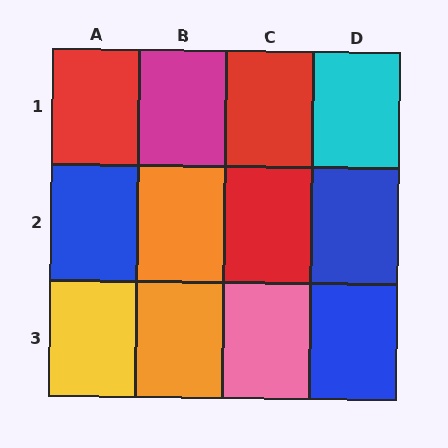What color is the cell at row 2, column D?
Blue.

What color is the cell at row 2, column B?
Orange.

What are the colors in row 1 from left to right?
Red, magenta, red, cyan.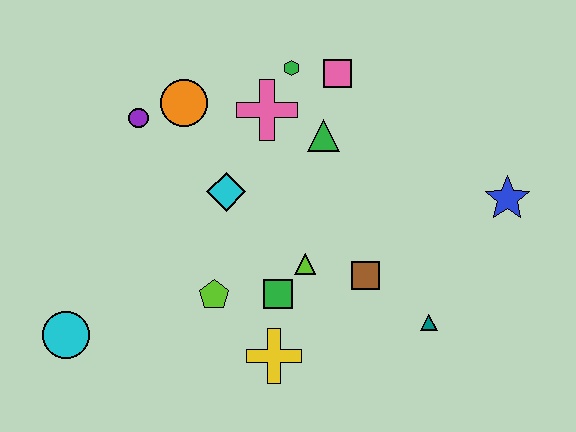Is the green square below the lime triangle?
Yes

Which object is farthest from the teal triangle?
The cyan circle is farthest from the teal triangle.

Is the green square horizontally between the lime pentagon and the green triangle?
Yes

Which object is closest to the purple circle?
The orange circle is closest to the purple circle.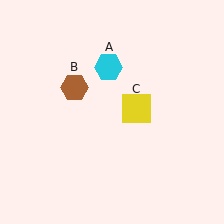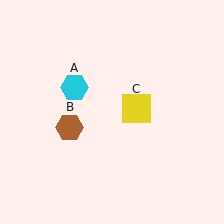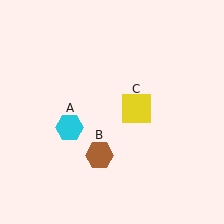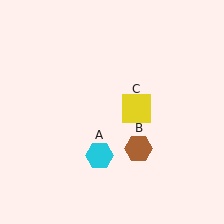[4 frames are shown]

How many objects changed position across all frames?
2 objects changed position: cyan hexagon (object A), brown hexagon (object B).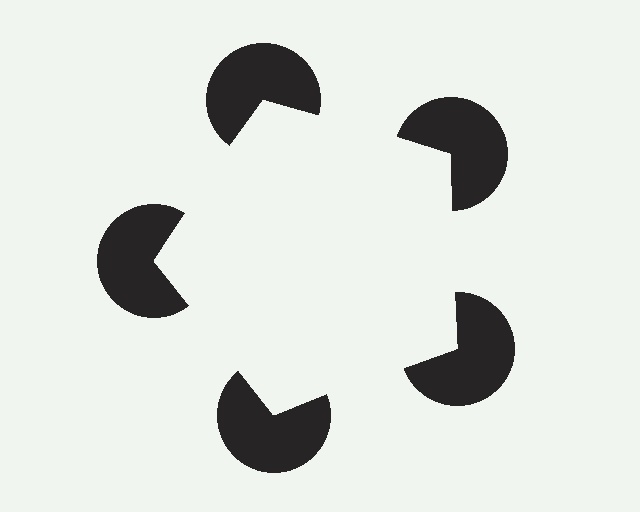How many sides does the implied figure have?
5 sides.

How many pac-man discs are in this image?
There are 5 — one at each vertex of the illusory pentagon.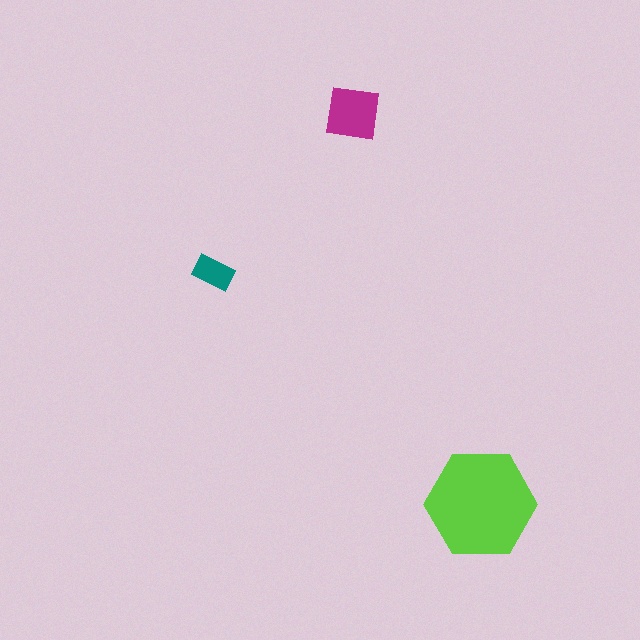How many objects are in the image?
There are 3 objects in the image.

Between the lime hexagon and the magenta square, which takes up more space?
The lime hexagon.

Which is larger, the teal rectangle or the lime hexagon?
The lime hexagon.